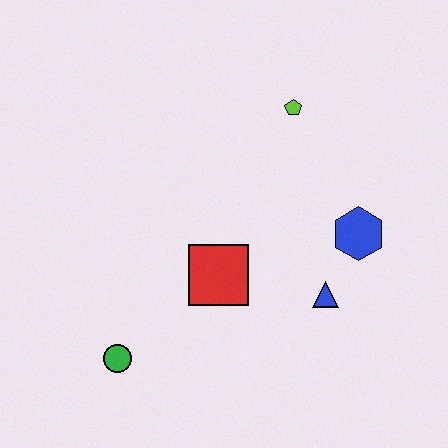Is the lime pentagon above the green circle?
Yes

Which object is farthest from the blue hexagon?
The green circle is farthest from the blue hexagon.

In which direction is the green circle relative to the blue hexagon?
The green circle is to the left of the blue hexagon.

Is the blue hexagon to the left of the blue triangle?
No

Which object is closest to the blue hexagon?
The blue triangle is closest to the blue hexagon.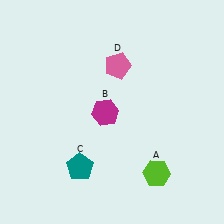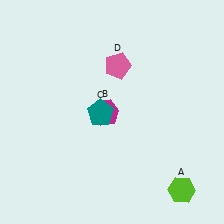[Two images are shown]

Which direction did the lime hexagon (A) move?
The lime hexagon (A) moved right.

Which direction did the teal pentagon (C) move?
The teal pentagon (C) moved up.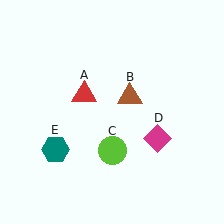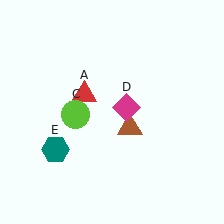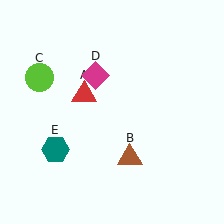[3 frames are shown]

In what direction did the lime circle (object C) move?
The lime circle (object C) moved up and to the left.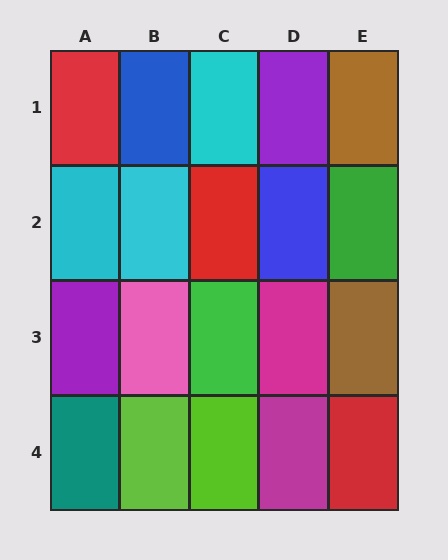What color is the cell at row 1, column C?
Cyan.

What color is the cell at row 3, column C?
Green.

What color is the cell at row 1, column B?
Blue.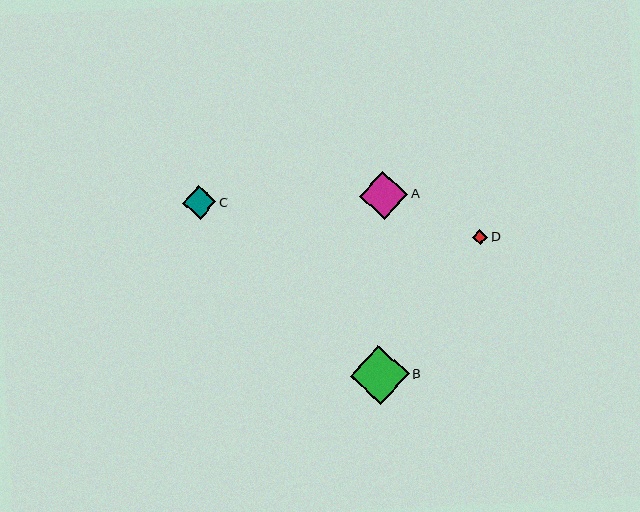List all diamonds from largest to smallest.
From largest to smallest: B, A, C, D.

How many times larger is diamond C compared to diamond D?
Diamond C is approximately 2.2 times the size of diamond D.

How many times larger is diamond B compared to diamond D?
Diamond B is approximately 3.9 times the size of diamond D.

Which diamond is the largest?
Diamond B is the largest with a size of approximately 59 pixels.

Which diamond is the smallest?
Diamond D is the smallest with a size of approximately 15 pixels.